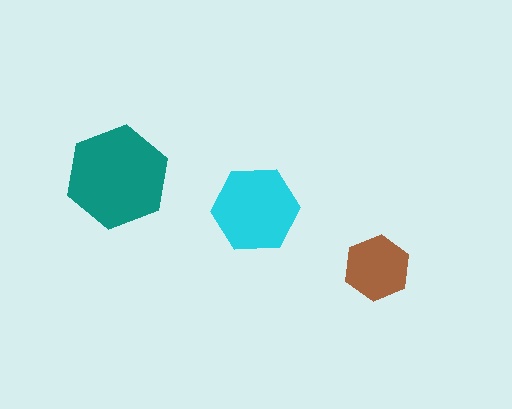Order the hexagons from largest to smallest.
the teal one, the cyan one, the brown one.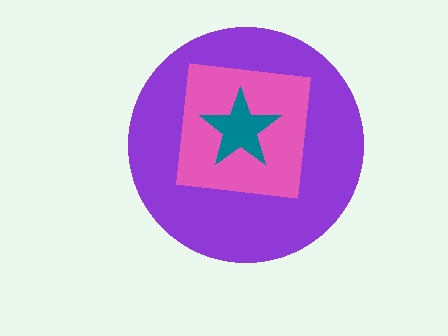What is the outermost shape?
The purple circle.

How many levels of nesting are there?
3.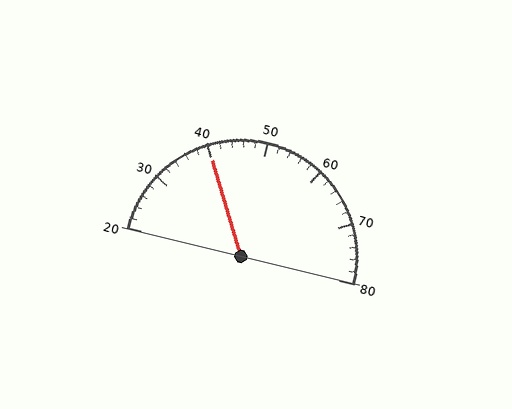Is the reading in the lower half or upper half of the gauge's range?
The reading is in the lower half of the range (20 to 80).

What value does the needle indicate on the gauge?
The needle indicates approximately 40.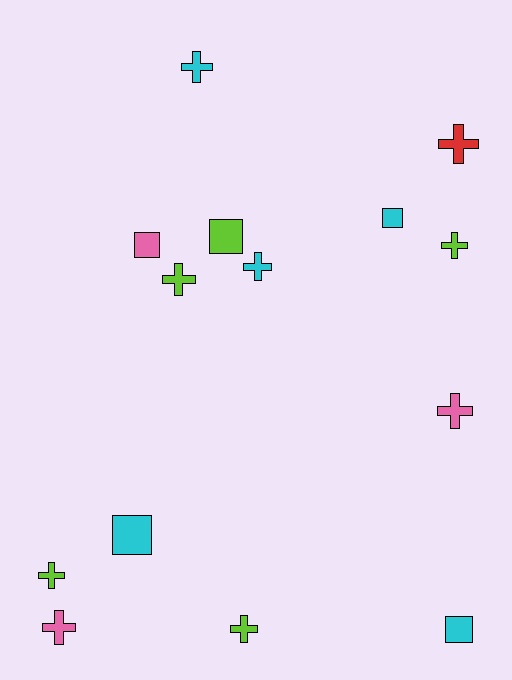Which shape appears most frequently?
Cross, with 9 objects.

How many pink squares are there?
There is 1 pink square.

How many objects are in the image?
There are 14 objects.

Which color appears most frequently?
Lime, with 5 objects.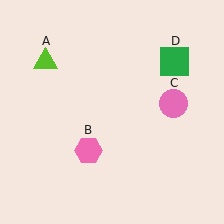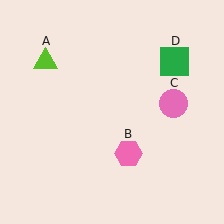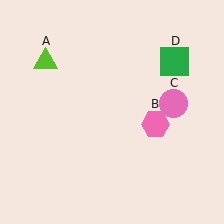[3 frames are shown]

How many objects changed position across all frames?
1 object changed position: pink hexagon (object B).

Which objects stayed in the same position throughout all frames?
Lime triangle (object A) and pink circle (object C) and green square (object D) remained stationary.